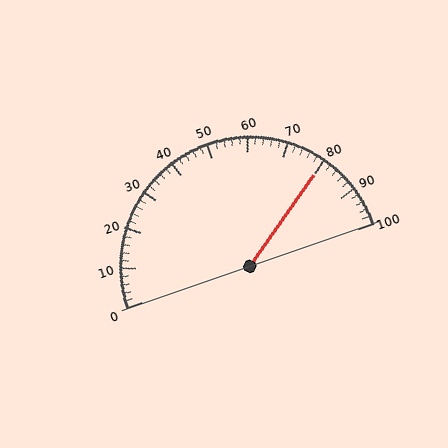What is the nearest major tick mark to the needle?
The nearest major tick mark is 80.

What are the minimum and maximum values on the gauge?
The gauge ranges from 0 to 100.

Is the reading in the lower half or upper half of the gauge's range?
The reading is in the upper half of the range (0 to 100).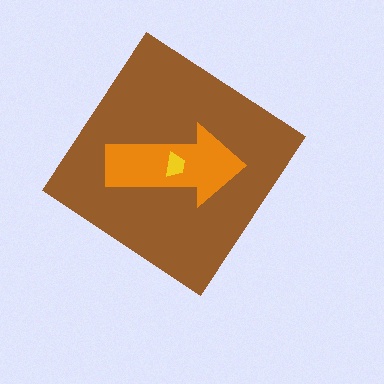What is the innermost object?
The yellow trapezoid.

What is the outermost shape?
The brown diamond.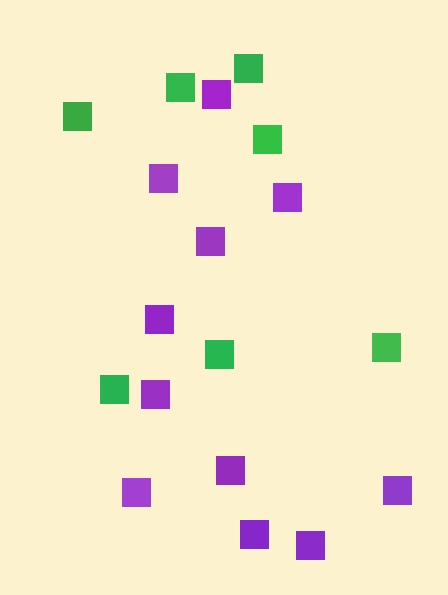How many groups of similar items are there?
There are 2 groups: one group of green squares (7) and one group of purple squares (11).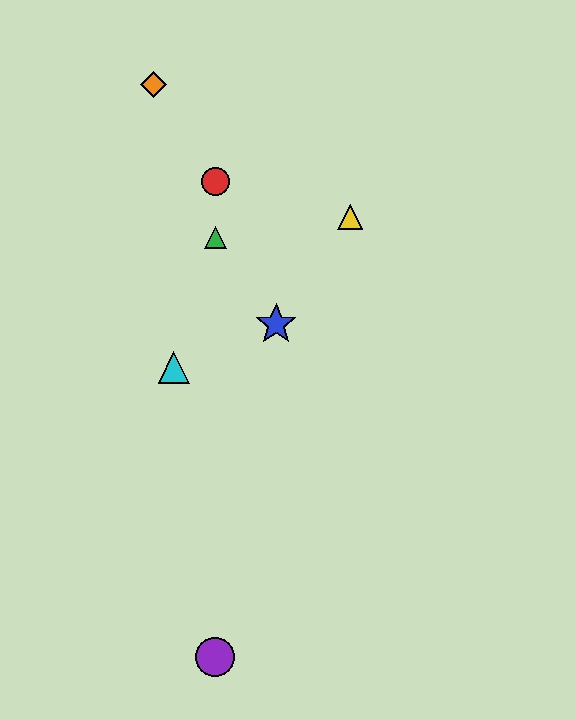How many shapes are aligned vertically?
3 shapes (the red circle, the green triangle, the purple circle) are aligned vertically.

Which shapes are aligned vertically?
The red circle, the green triangle, the purple circle are aligned vertically.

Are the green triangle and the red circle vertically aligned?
Yes, both are at x≈215.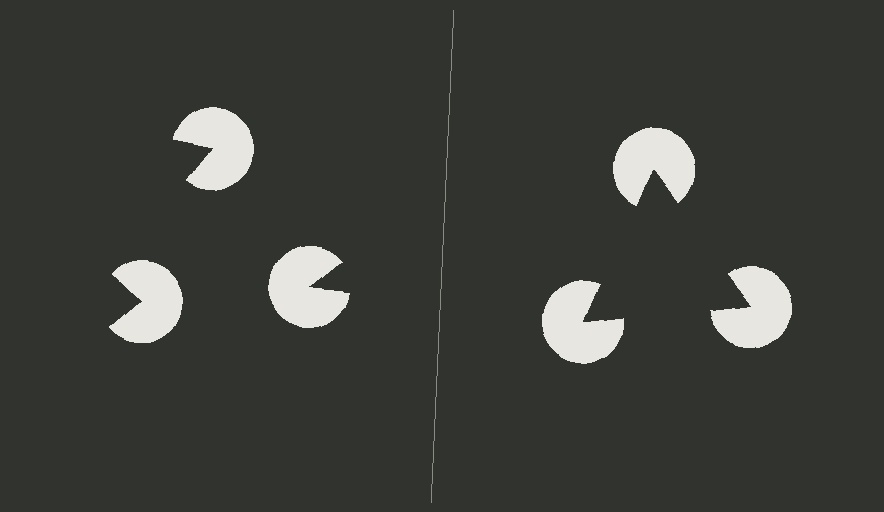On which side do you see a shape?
An illusory triangle appears on the right side. On the left side the wedge cuts are rotated, so no coherent shape forms.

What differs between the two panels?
The pac-man discs are positioned identically on both sides; only the wedge orientations differ. On the right they align to a triangle; on the left they are misaligned.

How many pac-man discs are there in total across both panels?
6 — 3 on each side.